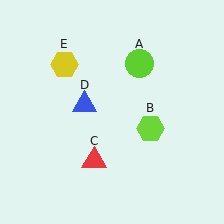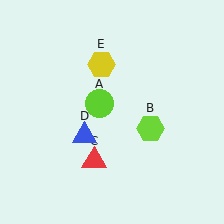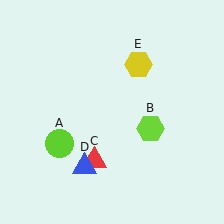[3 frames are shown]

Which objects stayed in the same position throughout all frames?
Lime hexagon (object B) and red triangle (object C) remained stationary.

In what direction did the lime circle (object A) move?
The lime circle (object A) moved down and to the left.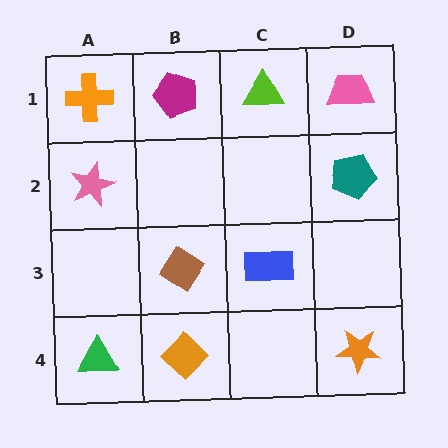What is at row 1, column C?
A lime triangle.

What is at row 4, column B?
An orange diamond.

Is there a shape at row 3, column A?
No, that cell is empty.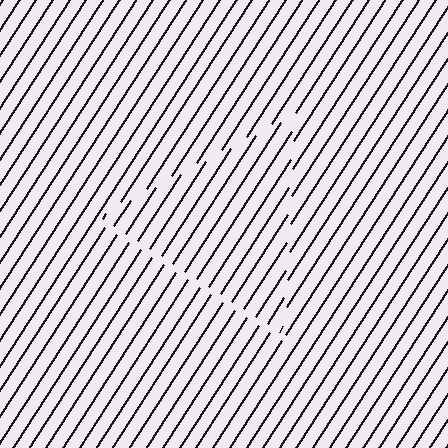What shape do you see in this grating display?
An illusory triangle. The interior of the shape contains the same grating, shifted by half a period — the contour is defined by the phase discontinuity where line-ends from the inner and outer gratings abut.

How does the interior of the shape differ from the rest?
The interior of the shape contains the same grating, shifted by half a period — the contour is defined by the phase discontinuity where line-ends from the inner and outer gratings abut.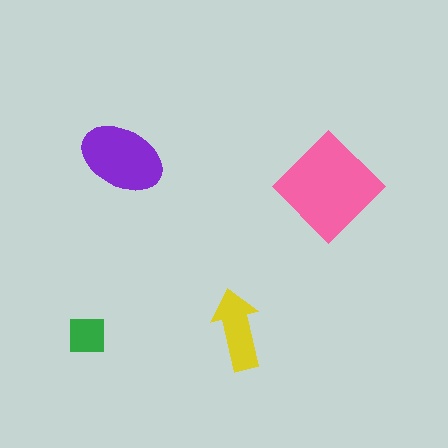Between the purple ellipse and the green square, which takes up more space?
The purple ellipse.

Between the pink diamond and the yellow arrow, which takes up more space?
The pink diamond.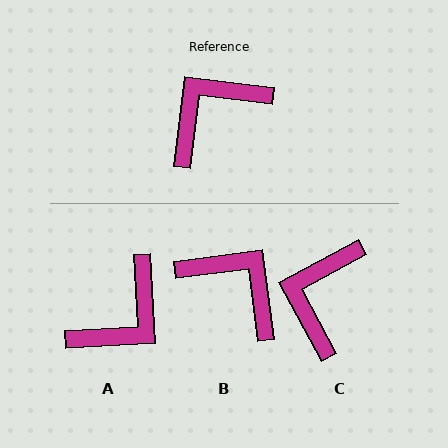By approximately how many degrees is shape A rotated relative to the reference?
Approximately 170 degrees clockwise.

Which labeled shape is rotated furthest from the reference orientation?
A, about 170 degrees away.